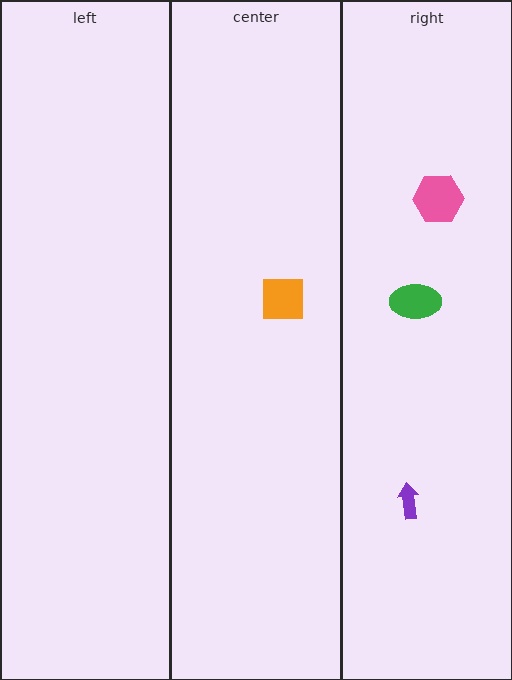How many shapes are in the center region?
1.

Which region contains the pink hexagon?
The right region.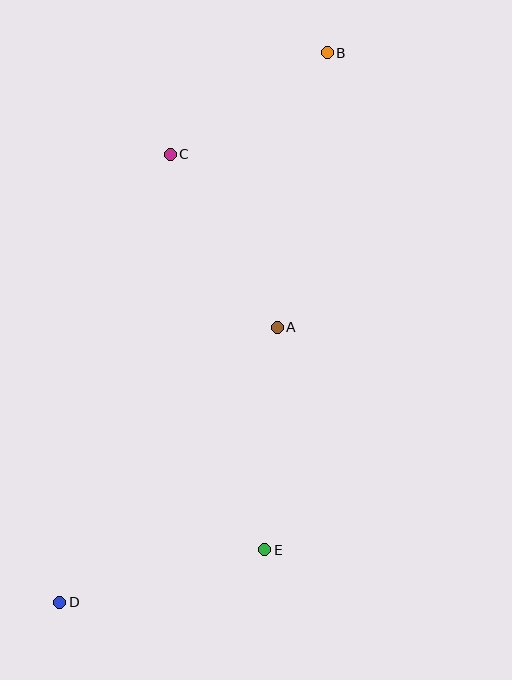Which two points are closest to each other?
Points B and C are closest to each other.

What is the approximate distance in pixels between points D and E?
The distance between D and E is approximately 212 pixels.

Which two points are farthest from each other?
Points B and D are farthest from each other.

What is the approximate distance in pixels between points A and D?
The distance between A and D is approximately 351 pixels.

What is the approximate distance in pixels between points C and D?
The distance between C and D is approximately 462 pixels.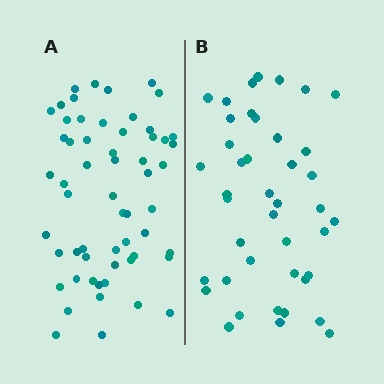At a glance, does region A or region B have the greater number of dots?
Region A (the left region) has more dots.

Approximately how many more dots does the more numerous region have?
Region A has approximately 15 more dots than region B.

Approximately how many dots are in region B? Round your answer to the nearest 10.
About 40 dots. (The exact count is 42, which rounds to 40.)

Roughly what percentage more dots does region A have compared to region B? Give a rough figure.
About 40% more.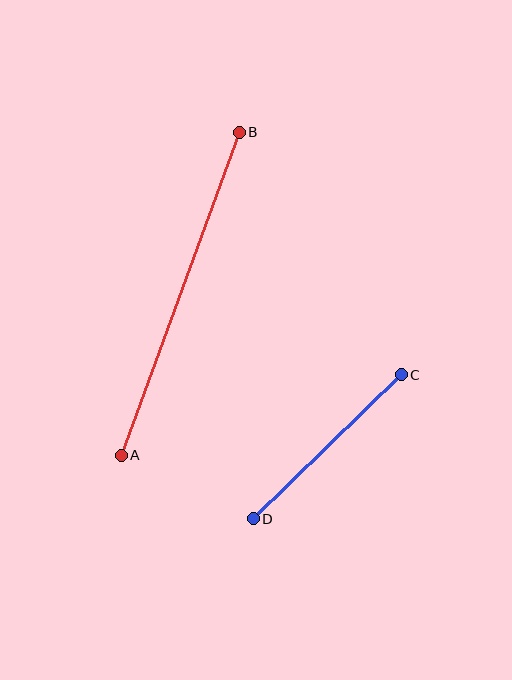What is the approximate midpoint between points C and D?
The midpoint is at approximately (327, 447) pixels.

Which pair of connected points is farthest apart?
Points A and B are farthest apart.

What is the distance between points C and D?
The distance is approximately 206 pixels.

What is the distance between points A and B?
The distance is approximately 344 pixels.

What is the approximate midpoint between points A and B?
The midpoint is at approximately (180, 294) pixels.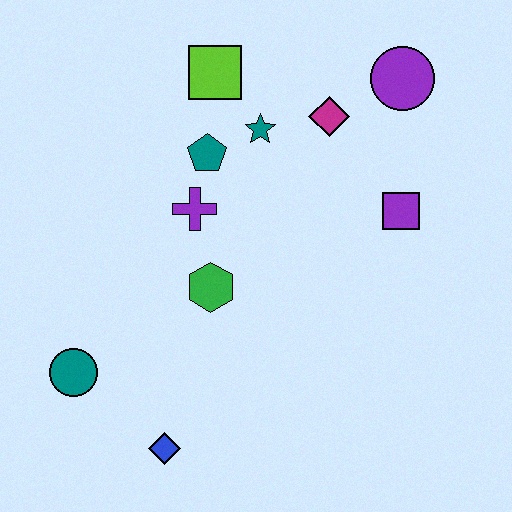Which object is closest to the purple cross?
The teal pentagon is closest to the purple cross.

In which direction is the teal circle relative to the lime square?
The teal circle is below the lime square.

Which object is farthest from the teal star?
The blue diamond is farthest from the teal star.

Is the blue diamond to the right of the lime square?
No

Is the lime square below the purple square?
No